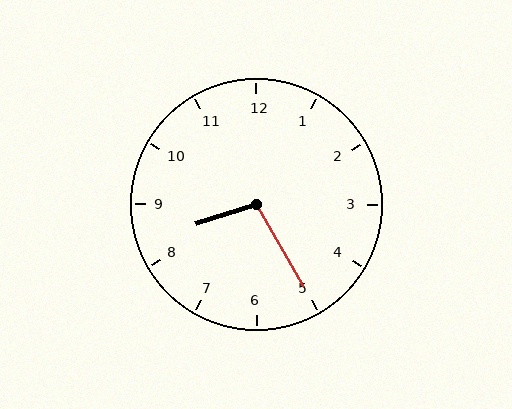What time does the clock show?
8:25.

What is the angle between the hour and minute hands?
Approximately 102 degrees.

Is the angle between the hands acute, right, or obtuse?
It is obtuse.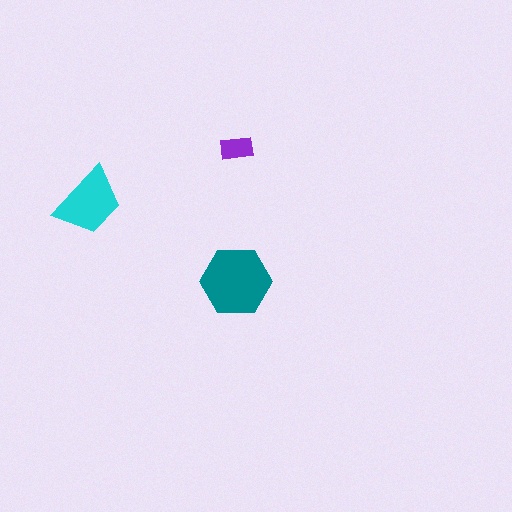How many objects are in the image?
There are 3 objects in the image.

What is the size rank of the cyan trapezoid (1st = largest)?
2nd.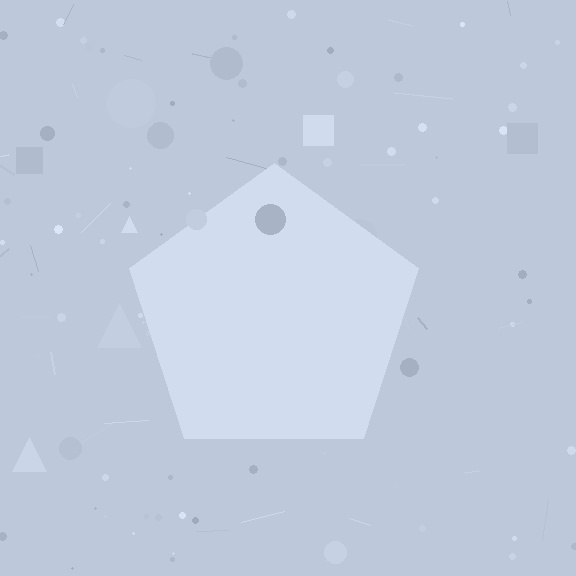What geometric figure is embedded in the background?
A pentagon is embedded in the background.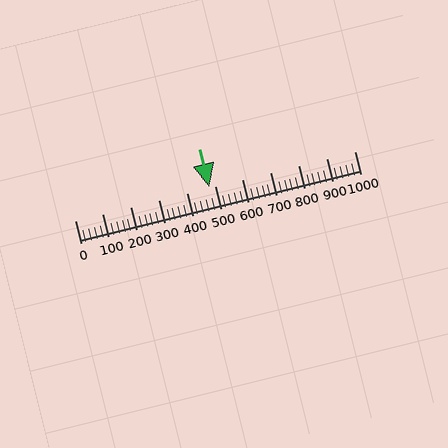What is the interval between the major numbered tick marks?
The major tick marks are spaced 100 units apart.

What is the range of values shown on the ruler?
The ruler shows values from 0 to 1000.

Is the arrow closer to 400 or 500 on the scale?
The arrow is closer to 500.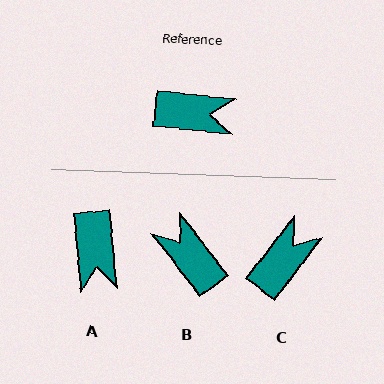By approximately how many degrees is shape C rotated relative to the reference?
Approximately 58 degrees counter-clockwise.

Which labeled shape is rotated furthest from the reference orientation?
B, about 133 degrees away.